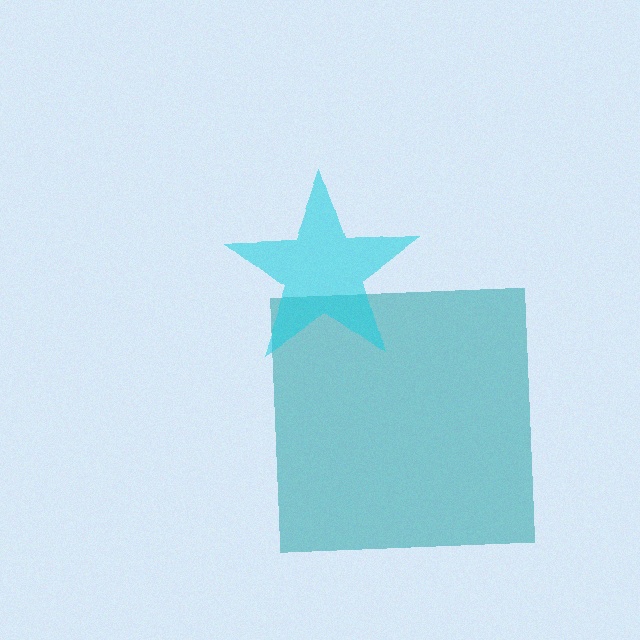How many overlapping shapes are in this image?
There are 2 overlapping shapes in the image.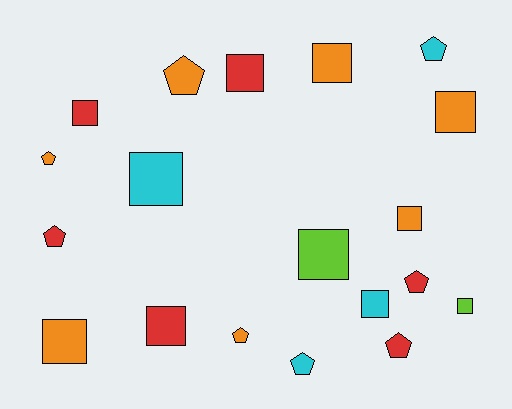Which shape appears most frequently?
Square, with 11 objects.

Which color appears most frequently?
Orange, with 7 objects.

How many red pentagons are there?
There are 3 red pentagons.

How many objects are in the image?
There are 19 objects.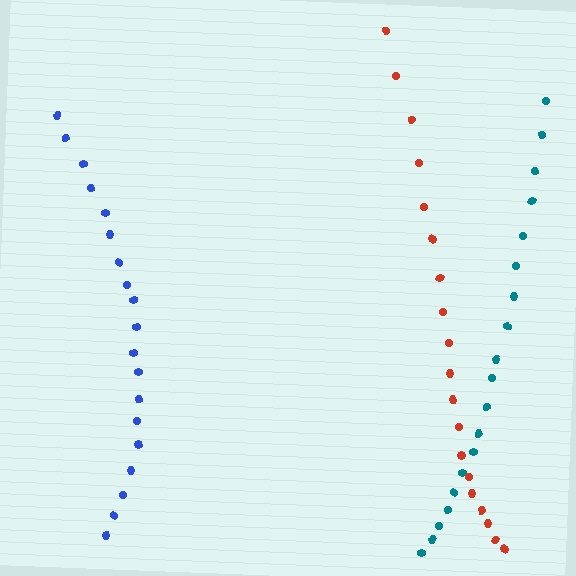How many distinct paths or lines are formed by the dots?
There are 3 distinct paths.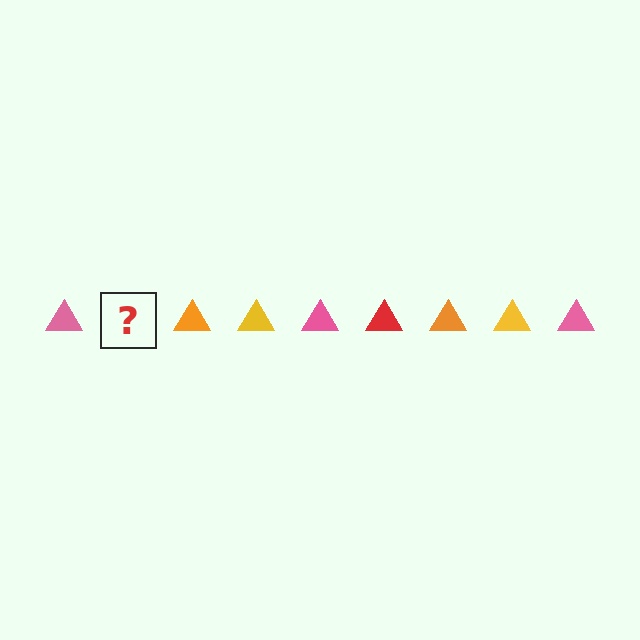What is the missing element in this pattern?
The missing element is a red triangle.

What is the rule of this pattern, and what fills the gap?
The rule is that the pattern cycles through pink, red, orange, yellow triangles. The gap should be filled with a red triangle.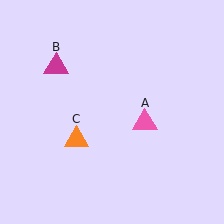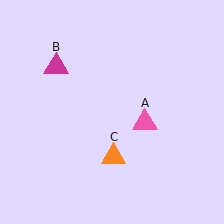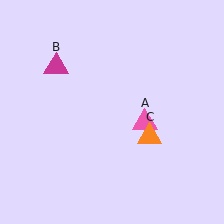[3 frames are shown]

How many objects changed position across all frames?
1 object changed position: orange triangle (object C).